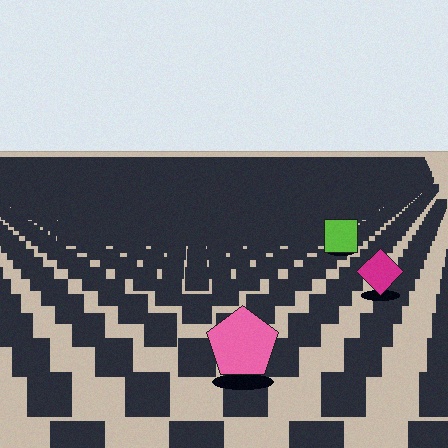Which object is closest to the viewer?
The pink pentagon is closest. The texture marks near it are larger and more spread out.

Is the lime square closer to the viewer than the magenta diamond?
No. The magenta diamond is closer — you can tell from the texture gradient: the ground texture is coarser near it.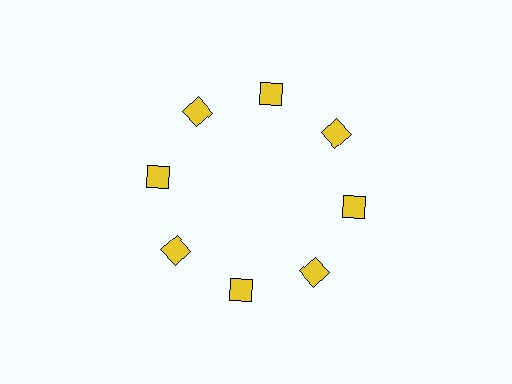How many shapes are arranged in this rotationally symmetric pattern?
There are 8 shapes, arranged in 8 groups of 1.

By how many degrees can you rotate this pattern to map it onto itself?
The pattern maps onto itself every 45 degrees of rotation.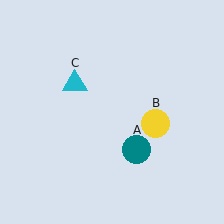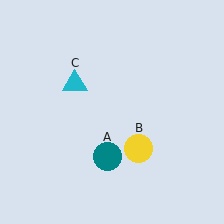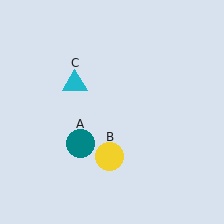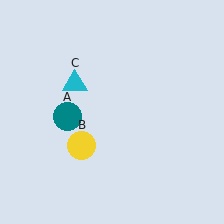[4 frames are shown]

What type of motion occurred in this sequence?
The teal circle (object A), yellow circle (object B) rotated clockwise around the center of the scene.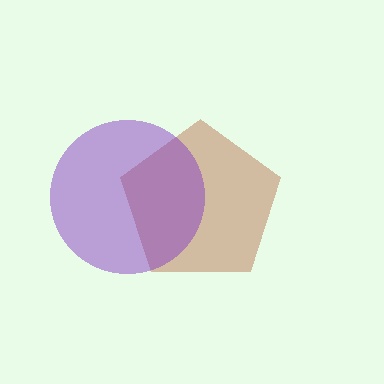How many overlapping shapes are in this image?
There are 2 overlapping shapes in the image.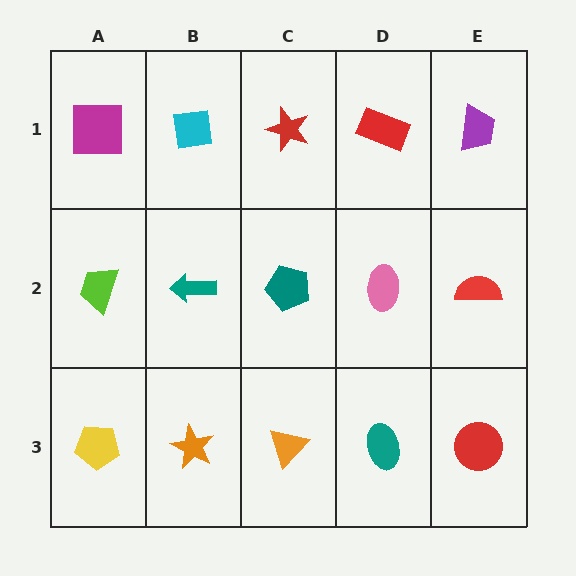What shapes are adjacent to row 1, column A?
A lime trapezoid (row 2, column A), a cyan square (row 1, column B).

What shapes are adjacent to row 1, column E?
A red semicircle (row 2, column E), a red rectangle (row 1, column D).